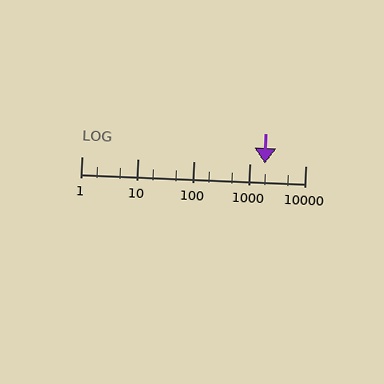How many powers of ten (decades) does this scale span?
The scale spans 4 decades, from 1 to 10000.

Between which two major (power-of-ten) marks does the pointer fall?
The pointer is between 1000 and 10000.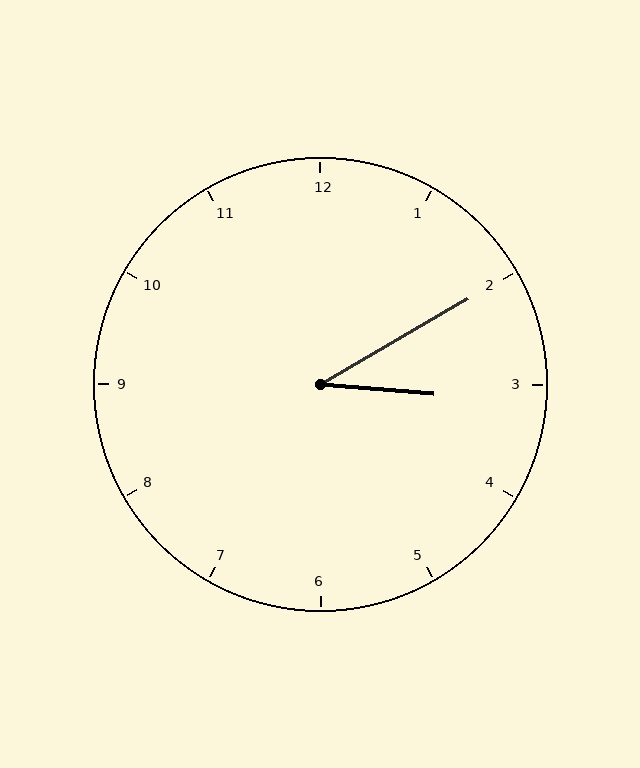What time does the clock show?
3:10.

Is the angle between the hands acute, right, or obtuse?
It is acute.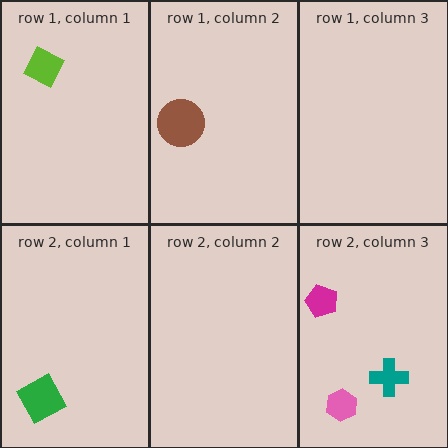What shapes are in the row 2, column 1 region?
The green square.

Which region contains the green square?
The row 2, column 1 region.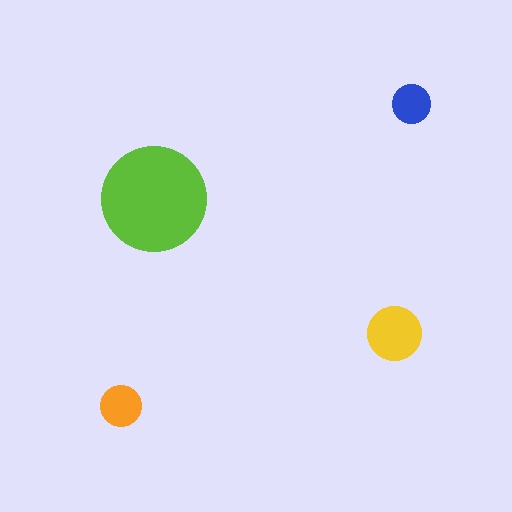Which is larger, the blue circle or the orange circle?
The orange one.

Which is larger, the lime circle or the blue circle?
The lime one.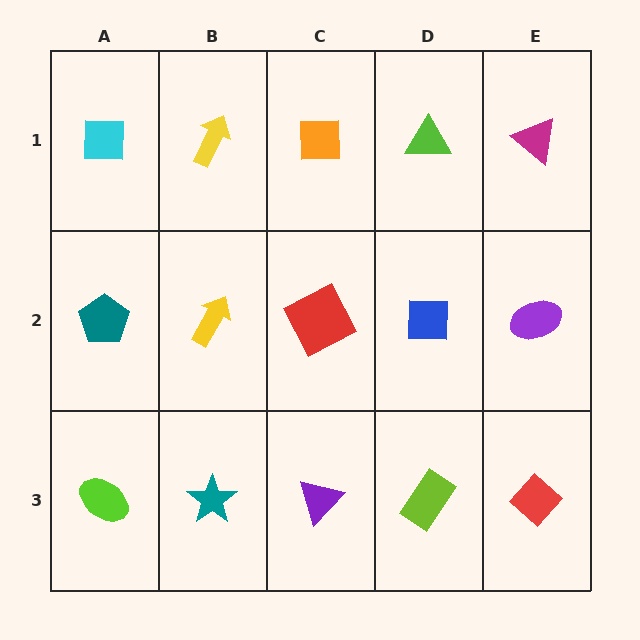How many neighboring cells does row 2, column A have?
3.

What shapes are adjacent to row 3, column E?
A purple ellipse (row 2, column E), a lime rectangle (row 3, column D).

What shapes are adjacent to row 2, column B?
A yellow arrow (row 1, column B), a teal star (row 3, column B), a teal pentagon (row 2, column A), a red square (row 2, column C).